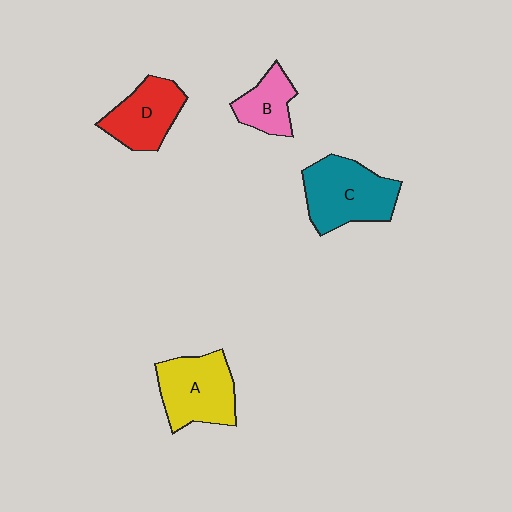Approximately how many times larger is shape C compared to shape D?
Approximately 1.3 times.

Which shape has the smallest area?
Shape B (pink).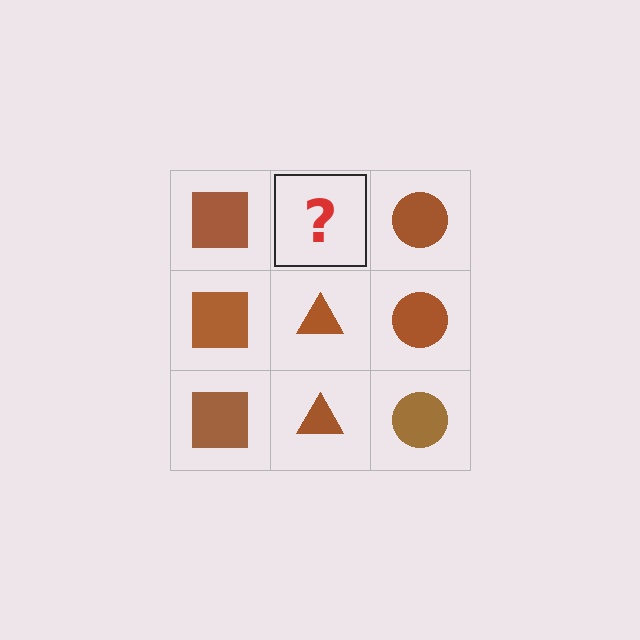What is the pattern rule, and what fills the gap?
The rule is that each column has a consistent shape. The gap should be filled with a brown triangle.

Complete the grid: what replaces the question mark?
The question mark should be replaced with a brown triangle.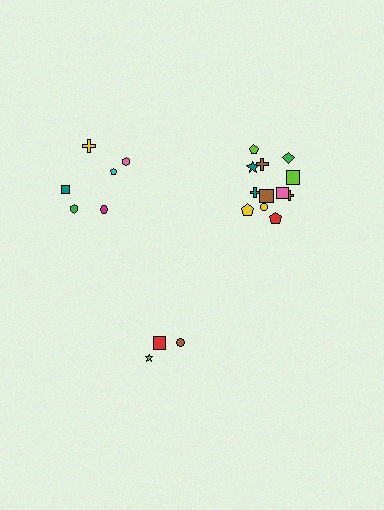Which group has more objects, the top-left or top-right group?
The top-right group.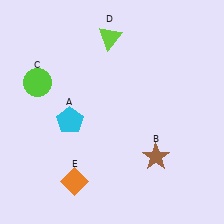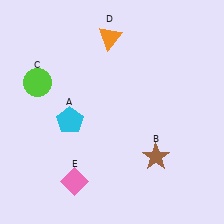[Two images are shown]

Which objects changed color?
D changed from lime to orange. E changed from orange to pink.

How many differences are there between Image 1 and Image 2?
There are 2 differences between the two images.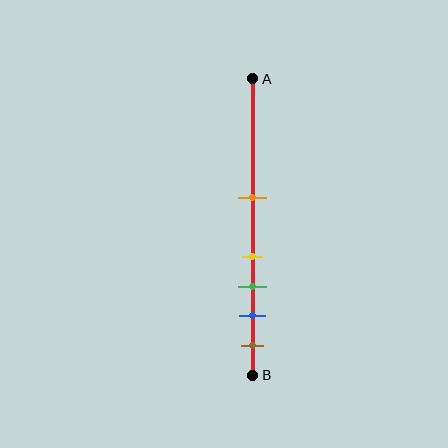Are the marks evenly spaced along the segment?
No, the marks are not evenly spaced.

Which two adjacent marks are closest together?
The yellow and green marks are the closest adjacent pair.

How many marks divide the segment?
There are 5 marks dividing the segment.